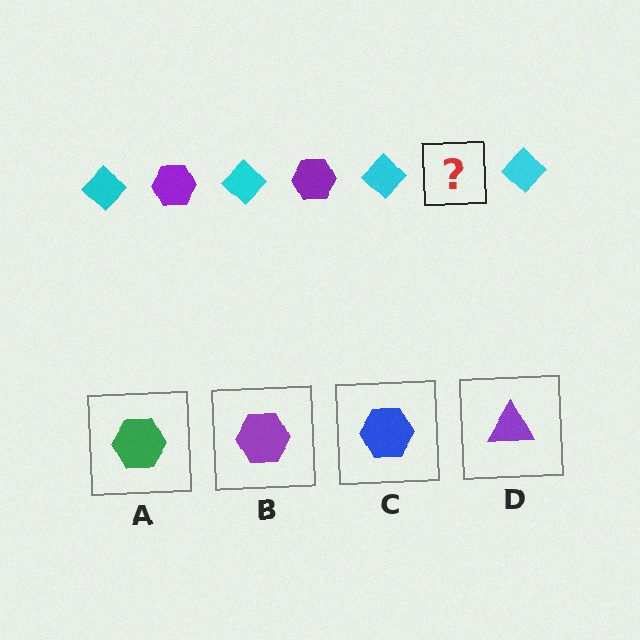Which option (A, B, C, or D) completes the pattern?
B.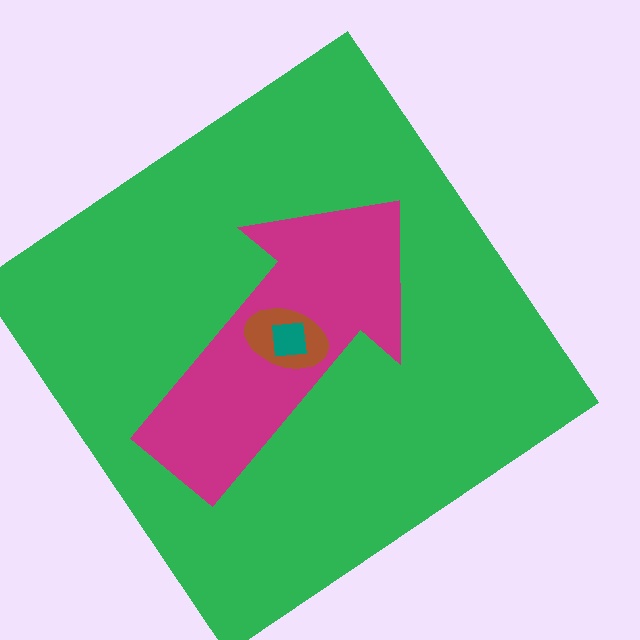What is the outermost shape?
The green diamond.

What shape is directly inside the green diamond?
The magenta arrow.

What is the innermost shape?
The teal square.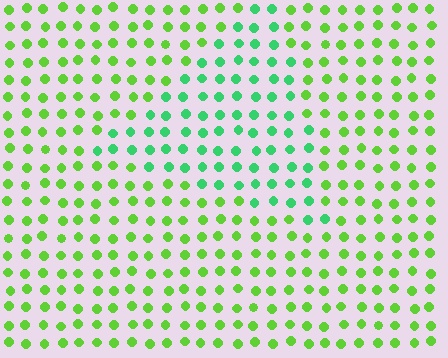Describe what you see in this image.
The image is filled with small lime elements in a uniform arrangement. A triangle-shaped region is visible where the elements are tinted to a slightly different hue, forming a subtle color boundary.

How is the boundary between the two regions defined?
The boundary is defined purely by a slight shift in hue (about 39 degrees). Spacing, size, and orientation are identical on both sides.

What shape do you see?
I see a triangle.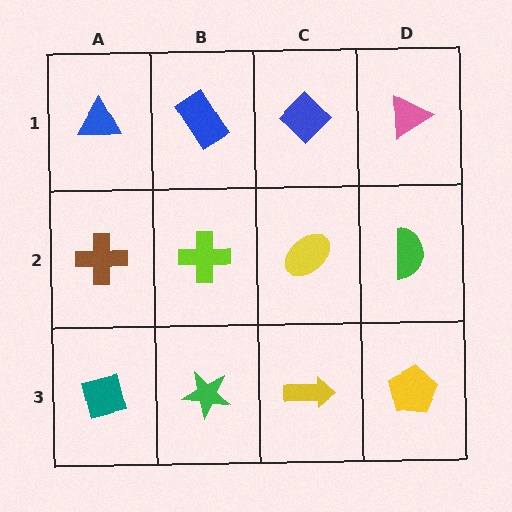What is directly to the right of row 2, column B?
A yellow ellipse.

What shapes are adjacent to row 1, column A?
A brown cross (row 2, column A), a blue rectangle (row 1, column B).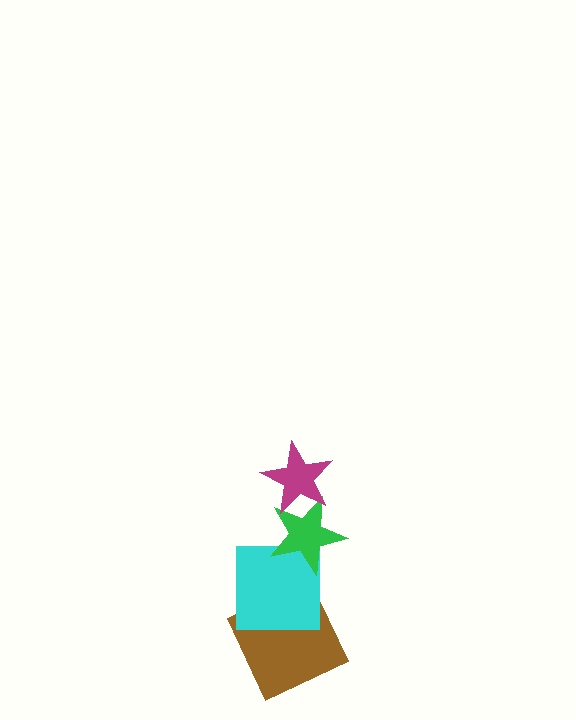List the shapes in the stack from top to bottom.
From top to bottom: the magenta star, the green star, the cyan square, the brown square.